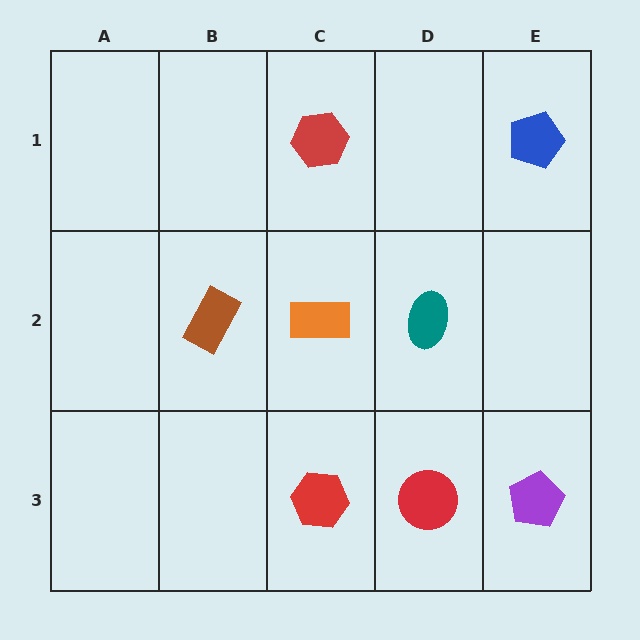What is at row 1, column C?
A red hexagon.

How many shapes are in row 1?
2 shapes.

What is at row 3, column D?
A red circle.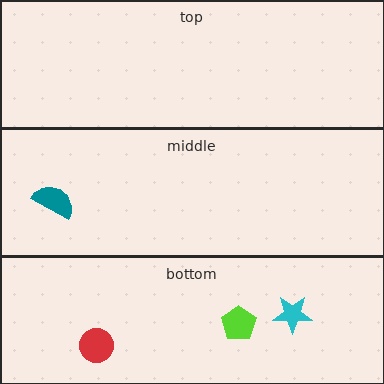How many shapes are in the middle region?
1.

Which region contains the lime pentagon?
The bottom region.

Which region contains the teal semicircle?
The middle region.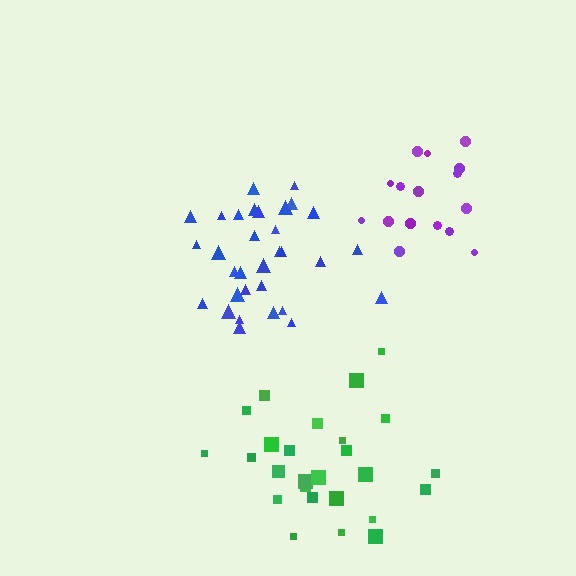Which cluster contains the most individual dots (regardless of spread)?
Blue (32).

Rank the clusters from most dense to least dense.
blue, purple, green.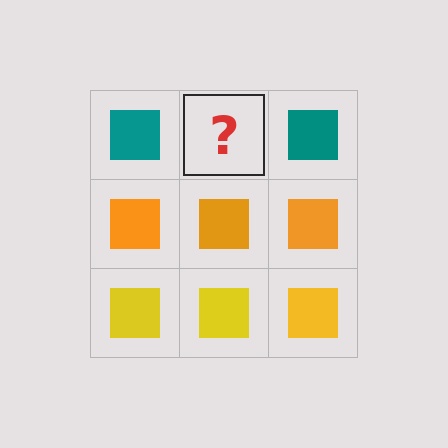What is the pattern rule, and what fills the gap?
The rule is that each row has a consistent color. The gap should be filled with a teal square.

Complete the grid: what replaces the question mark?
The question mark should be replaced with a teal square.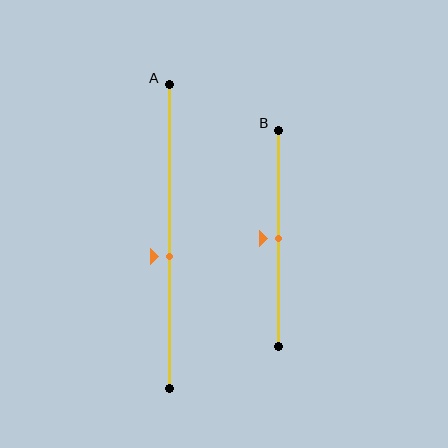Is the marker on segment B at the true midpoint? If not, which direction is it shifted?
Yes, the marker on segment B is at the true midpoint.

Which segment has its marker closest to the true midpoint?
Segment B has its marker closest to the true midpoint.